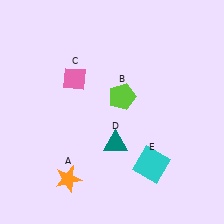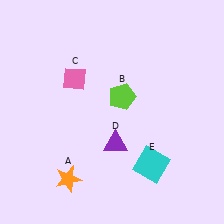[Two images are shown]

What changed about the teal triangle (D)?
In Image 1, D is teal. In Image 2, it changed to purple.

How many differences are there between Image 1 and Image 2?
There is 1 difference between the two images.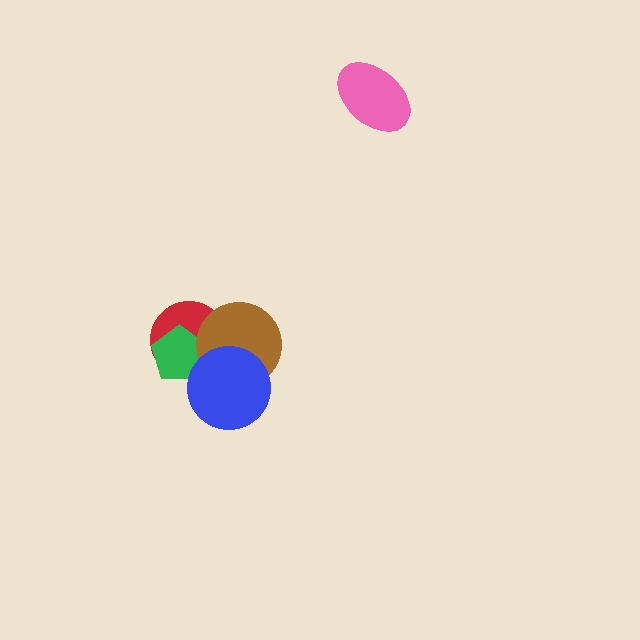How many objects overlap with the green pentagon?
3 objects overlap with the green pentagon.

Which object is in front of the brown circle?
The blue circle is in front of the brown circle.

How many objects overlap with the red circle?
3 objects overlap with the red circle.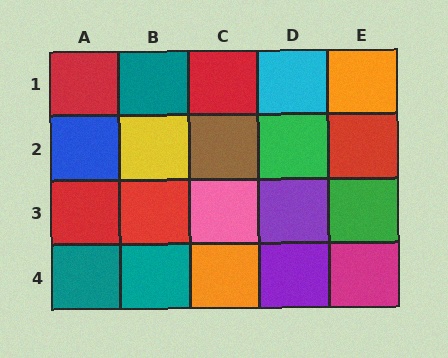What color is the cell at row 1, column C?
Red.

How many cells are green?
2 cells are green.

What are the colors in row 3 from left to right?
Red, red, pink, purple, green.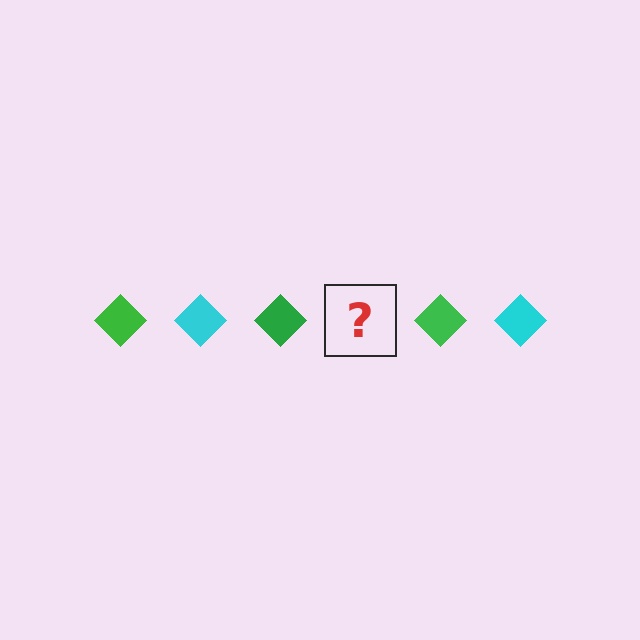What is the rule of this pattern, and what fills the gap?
The rule is that the pattern cycles through green, cyan diamonds. The gap should be filled with a cyan diamond.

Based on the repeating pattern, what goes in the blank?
The blank should be a cyan diamond.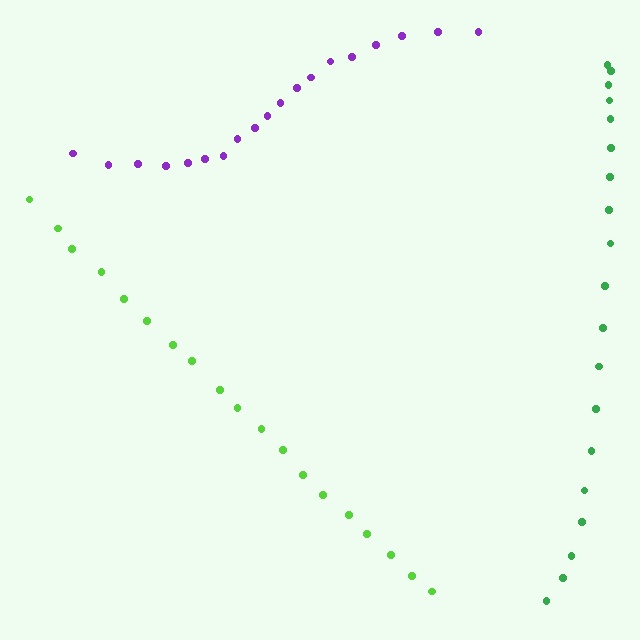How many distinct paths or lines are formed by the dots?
There are 3 distinct paths.